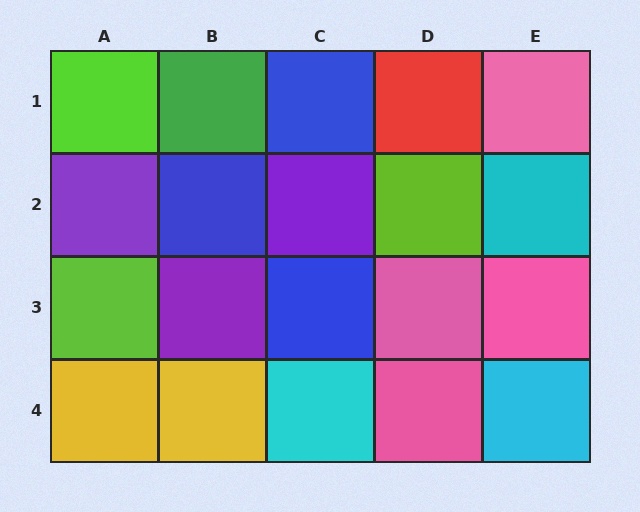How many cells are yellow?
2 cells are yellow.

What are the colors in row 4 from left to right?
Yellow, yellow, cyan, pink, cyan.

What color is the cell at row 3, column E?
Pink.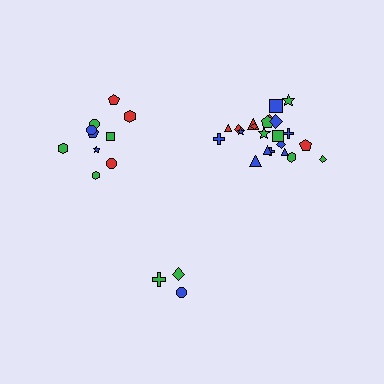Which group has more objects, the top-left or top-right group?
The top-right group.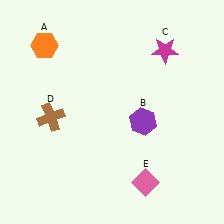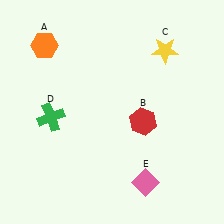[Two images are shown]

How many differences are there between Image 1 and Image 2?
There are 3 differences between the two images.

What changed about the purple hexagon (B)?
In Image 1, B is purple. In Image 2, it changed to red.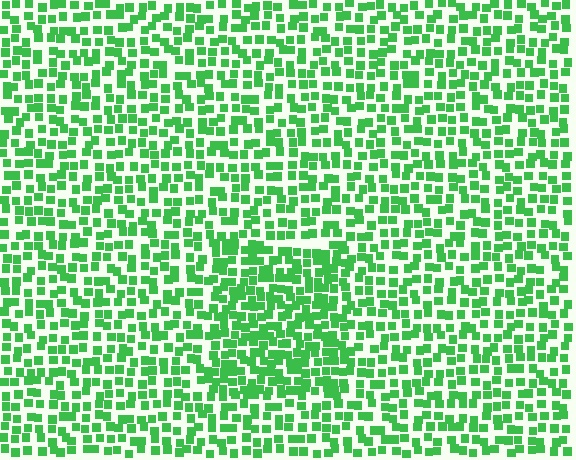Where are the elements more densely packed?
The elements are more densely packed inside the rectangle boundary.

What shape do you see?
I see a rectangle.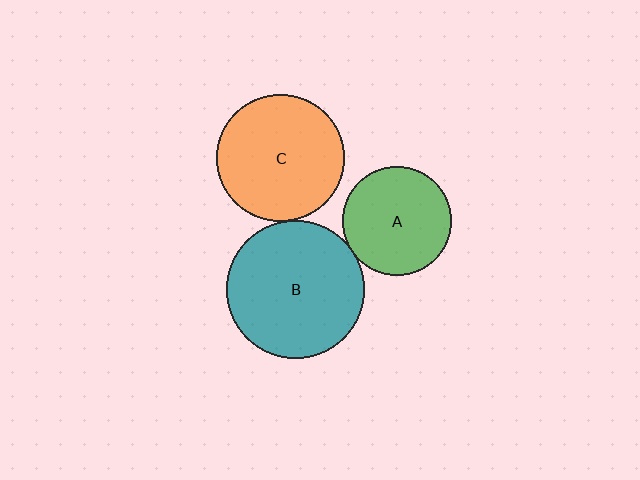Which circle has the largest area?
Circle B (teal).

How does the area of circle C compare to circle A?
Approximately 1.4 times.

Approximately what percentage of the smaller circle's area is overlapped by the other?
Approximately 5%.